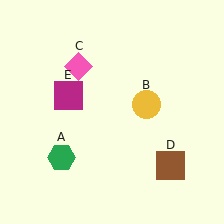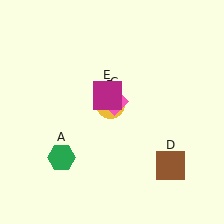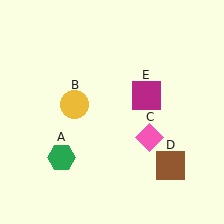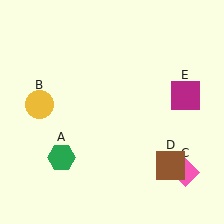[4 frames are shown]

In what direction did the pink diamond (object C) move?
The pink diamond (object C) moved down and to the right.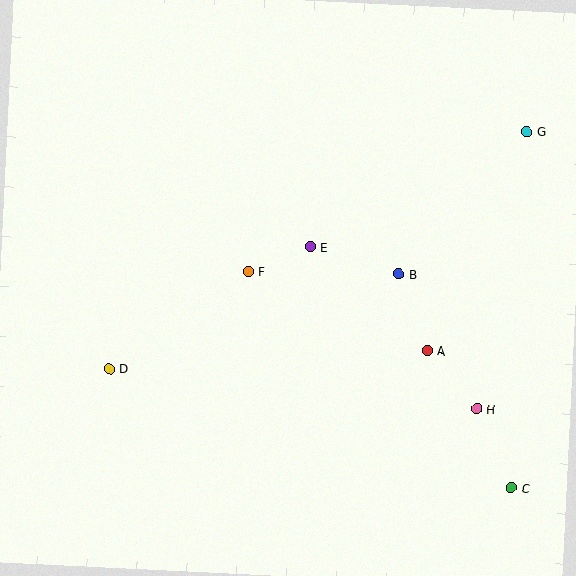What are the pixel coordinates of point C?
Point C is at (511, 488).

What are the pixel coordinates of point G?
Point G is at (526, 132).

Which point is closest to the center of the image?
Point F at (248, 271) is closest to the center.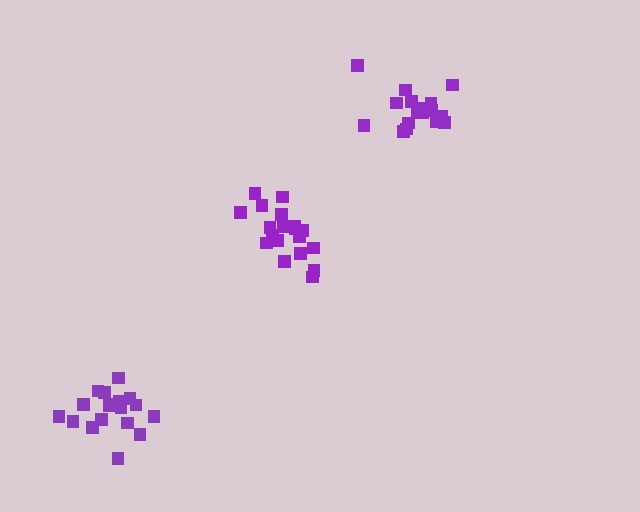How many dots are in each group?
Group 1: 19 dots, Group 2: 17 dots, Group 3: 19 dots (55 total).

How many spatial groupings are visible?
There are 3 spatial groupings.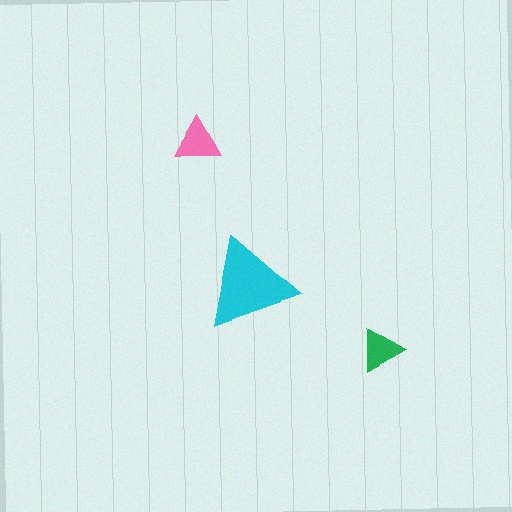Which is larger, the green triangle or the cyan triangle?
The cyan one.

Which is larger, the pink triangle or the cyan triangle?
The cyan one.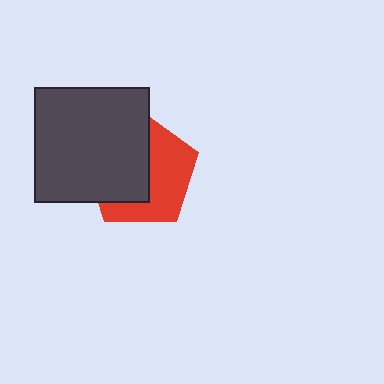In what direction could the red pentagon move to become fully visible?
The red pentagon could move right. That would shift it out from behind the dark gray square entirely.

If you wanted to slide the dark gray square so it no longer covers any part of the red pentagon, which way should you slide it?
Slide it left — that is the most direct way to separate the two shapes.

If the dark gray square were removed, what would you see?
You would see the complete red pentagon.